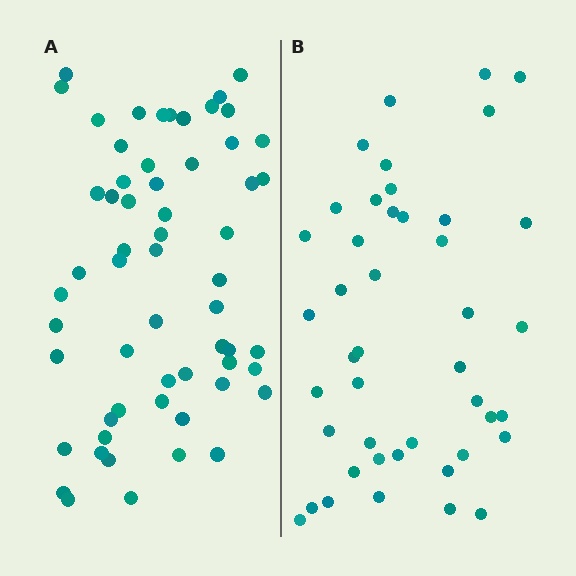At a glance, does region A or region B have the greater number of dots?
Region A (the left region) has more dots.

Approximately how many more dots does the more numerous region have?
Region A has approximately 15 more dots than region B.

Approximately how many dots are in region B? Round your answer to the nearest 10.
About 40 dots. (The exact count is 44, which rounds to 40.)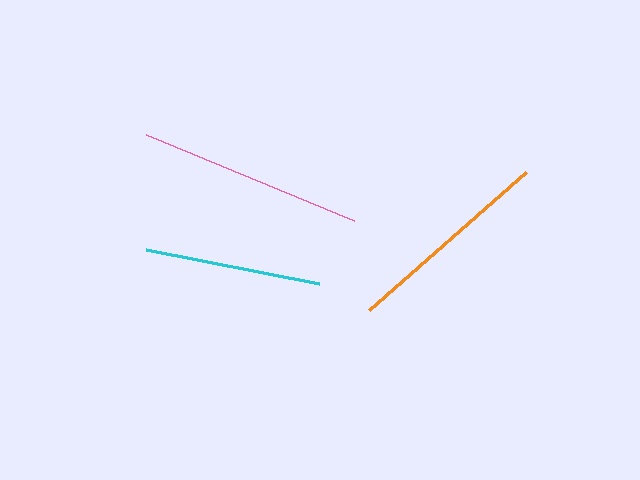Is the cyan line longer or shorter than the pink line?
The pink line is longer than the cyan line.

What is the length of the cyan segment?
The cyan segment is approximately 176 pixels long.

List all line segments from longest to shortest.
From longest to shortest: pink, orange, cyan.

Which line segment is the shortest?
The cyan line is the shortest at approximately 176 pixels.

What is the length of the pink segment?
The pink segment is approximately 225 pixels long.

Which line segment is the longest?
The pink line is the longest at approximately 225 pixels.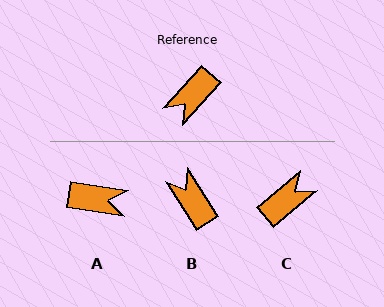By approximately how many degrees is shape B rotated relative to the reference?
Approximately 106 degrees clockwise.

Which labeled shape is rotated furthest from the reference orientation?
C, about 173 degrees away.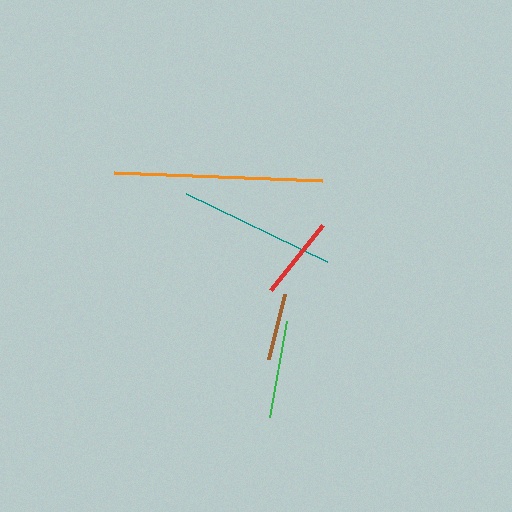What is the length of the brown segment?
The brown segment is approximately 66 pixels long.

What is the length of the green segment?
The green segment is approximately 98 pixels long.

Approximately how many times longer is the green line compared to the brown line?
The green line is approximately 1.5 times the length of the brown line.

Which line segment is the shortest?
The brown line is the shortest at approximately 66 pixels.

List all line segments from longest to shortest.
From longest to shortest: orange, teal, green, red, brown.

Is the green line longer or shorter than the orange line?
The orange line is longer than the green line.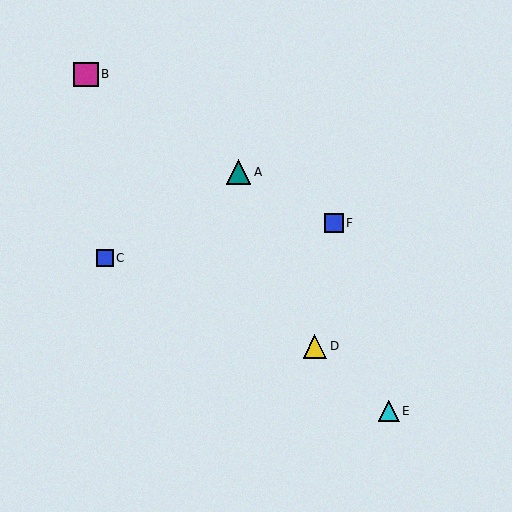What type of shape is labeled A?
Shape A is a teal triangle.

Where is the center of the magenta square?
The center of the magenta square is at (86, 74).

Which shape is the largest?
The teal triangle (labeled A) is the largest.